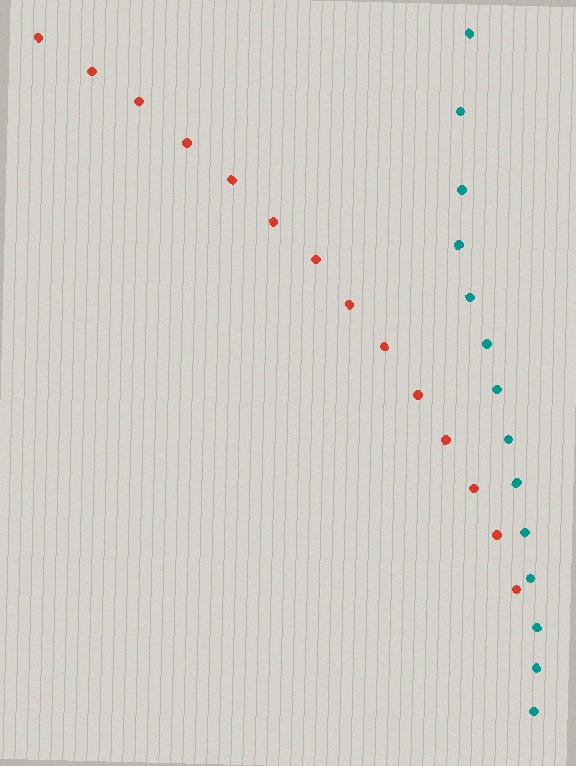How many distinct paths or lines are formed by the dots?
There are 2 distinct paths.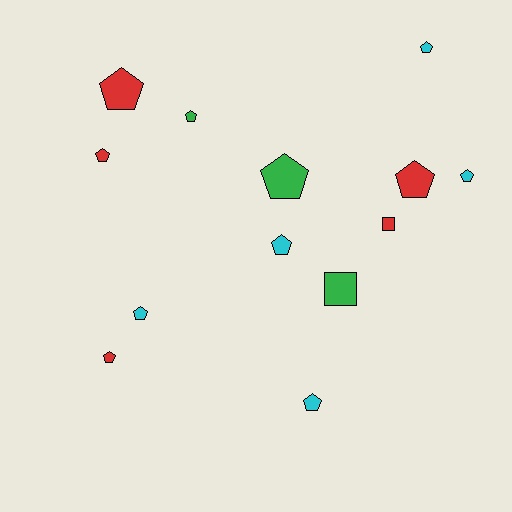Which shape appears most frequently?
Pentagon, with 11 objects.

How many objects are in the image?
There are 13 objects.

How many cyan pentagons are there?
There are 5 cyan pentagons.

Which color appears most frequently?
Red, with 5 objects.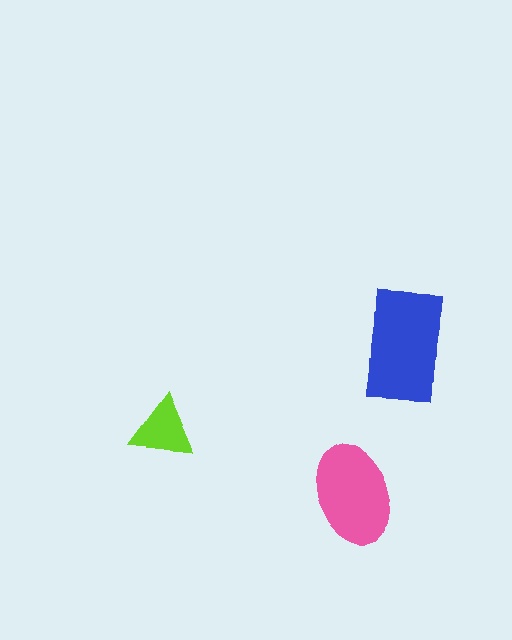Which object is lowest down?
The pink ellipse is bottommost.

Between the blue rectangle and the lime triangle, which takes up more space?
The blue rectangle.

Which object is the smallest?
The lime triangle.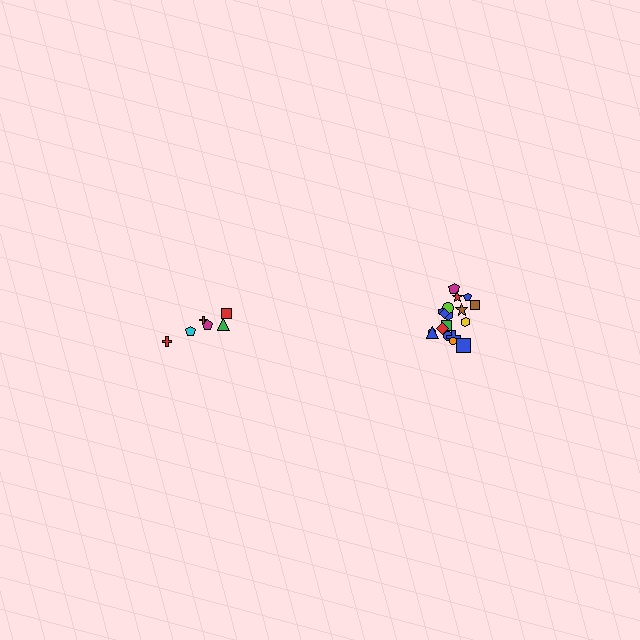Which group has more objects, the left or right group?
The right group.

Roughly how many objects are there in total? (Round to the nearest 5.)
Roughly 25 objects in total.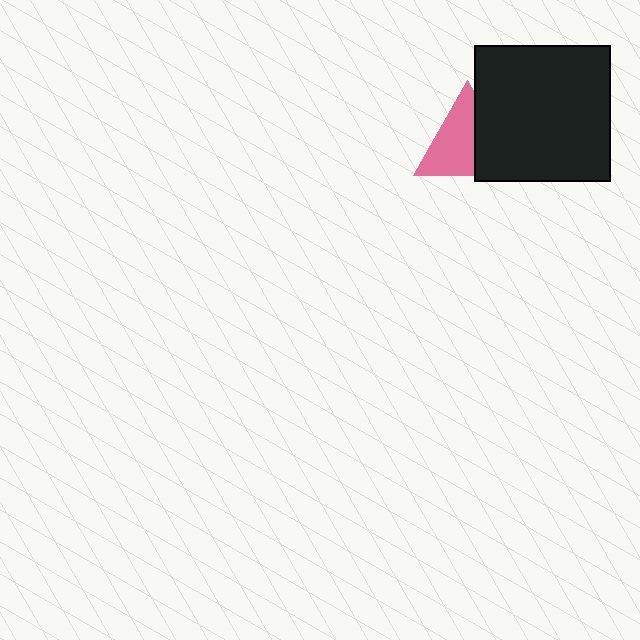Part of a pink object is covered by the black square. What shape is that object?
It is a triangle.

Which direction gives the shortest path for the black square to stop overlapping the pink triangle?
Moving right gives the shortest separation.